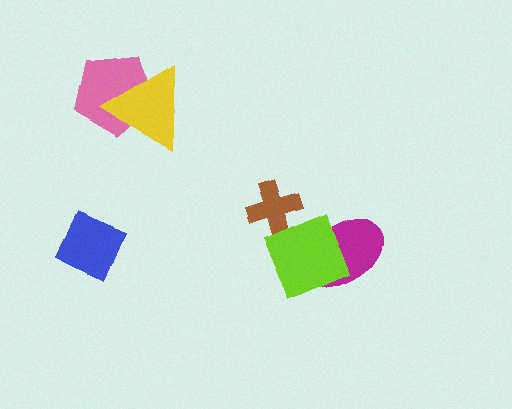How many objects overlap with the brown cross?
0 objects overlap with the brown cross.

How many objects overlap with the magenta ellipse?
1 object overlaps with the magenta ellipse.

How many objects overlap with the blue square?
0 objects overlap with the blue square.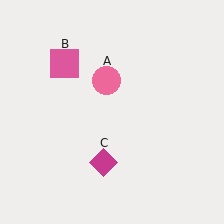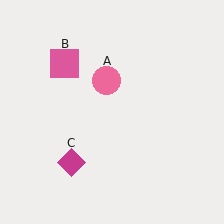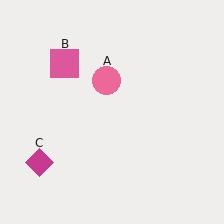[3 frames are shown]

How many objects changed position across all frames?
1 object changed position: magenta diamond (object C).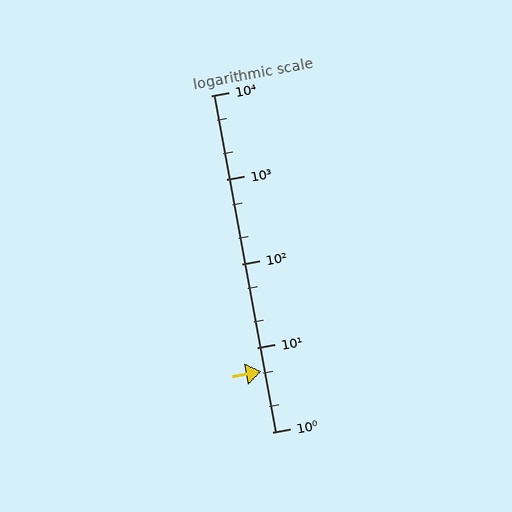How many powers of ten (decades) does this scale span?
The scale spans 4 decades, from 1 to 10000.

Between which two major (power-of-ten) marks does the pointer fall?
The pointer is between 1 and 10.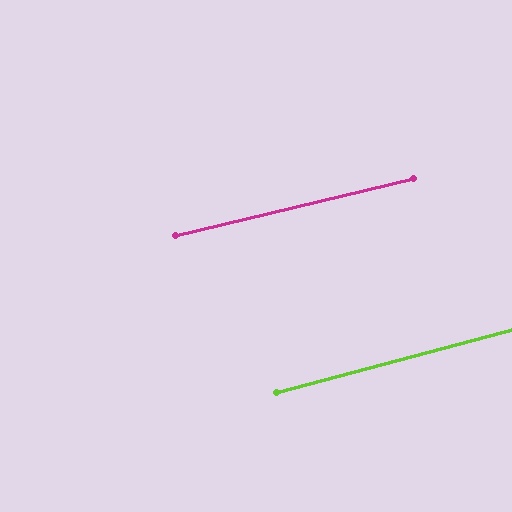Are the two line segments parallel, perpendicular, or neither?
Parallel — their directions differ by only 1.5°.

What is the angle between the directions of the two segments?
Approximately 1 degree.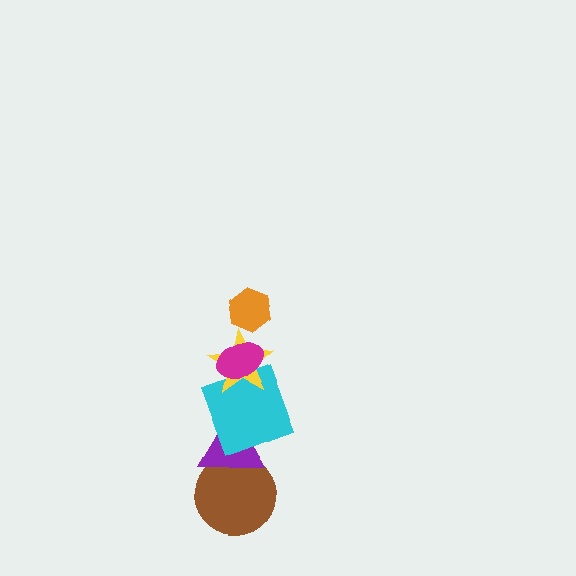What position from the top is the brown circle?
The brown circle is 6th from the top.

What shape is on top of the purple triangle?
The cyan square is on top of the purple triangle.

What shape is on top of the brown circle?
The purple triangle is on top of the brown circle.